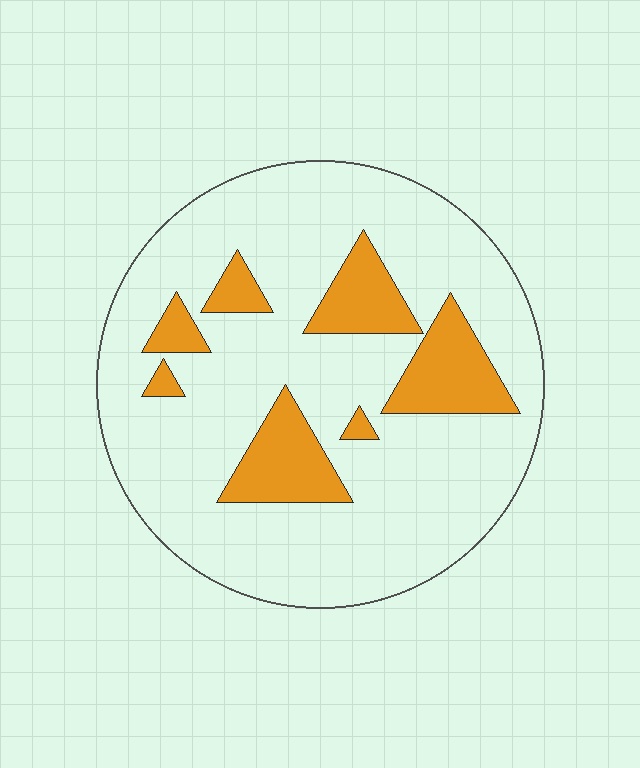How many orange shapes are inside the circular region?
7.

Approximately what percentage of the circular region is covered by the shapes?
Approximately 20%.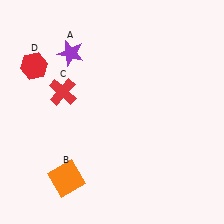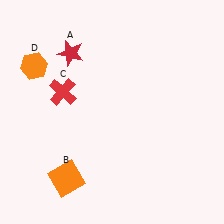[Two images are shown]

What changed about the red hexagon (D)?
In Image 1, D is red. In Image 2, it changed to orange.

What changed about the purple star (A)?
In Image 1, A is purple. In Image 2, it changed to red.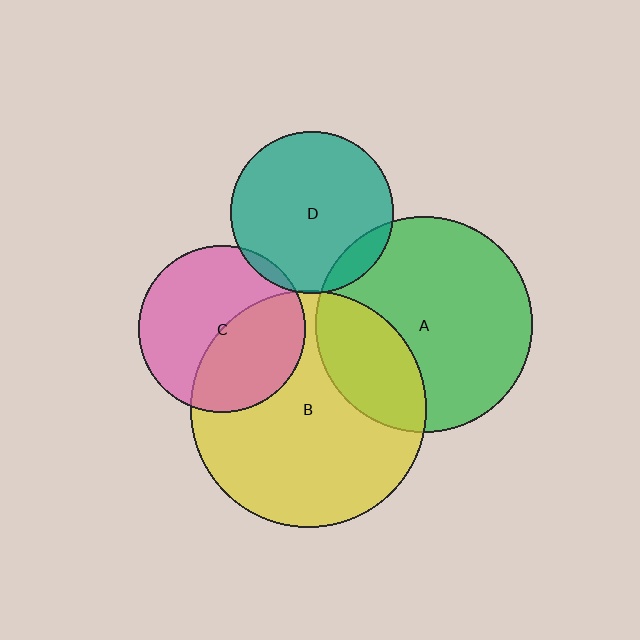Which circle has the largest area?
Circle B (yellow).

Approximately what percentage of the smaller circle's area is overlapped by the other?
Approximately 45%.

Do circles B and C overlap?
Yes.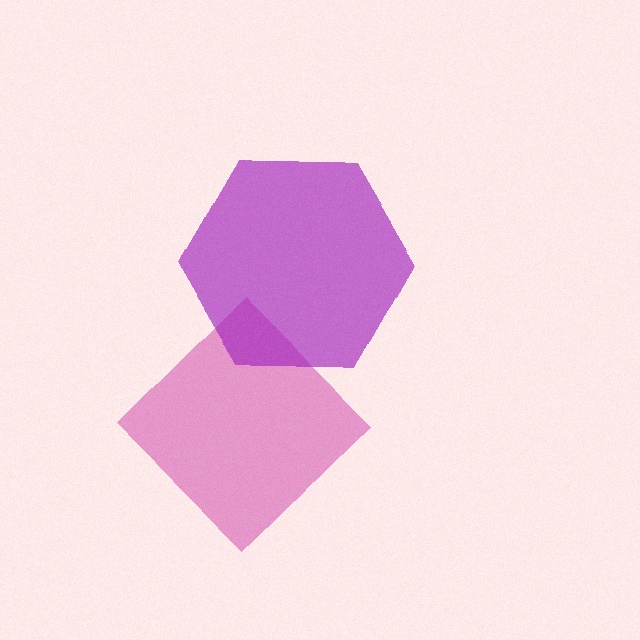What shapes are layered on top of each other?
The layered shapes are: a magenta diamond, a purple hexagon.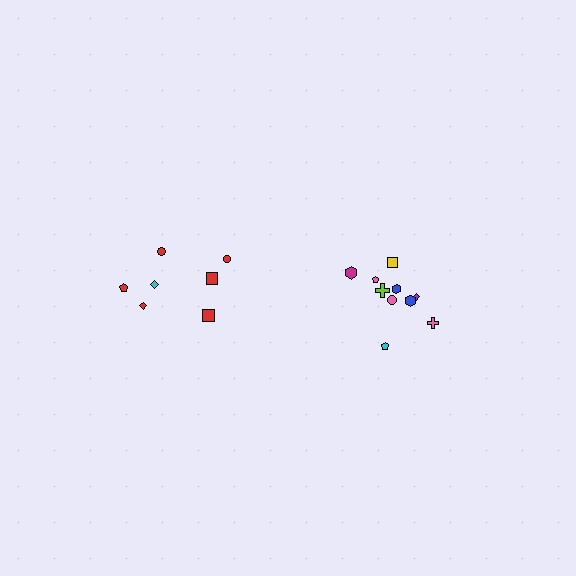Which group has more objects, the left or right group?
The right group.